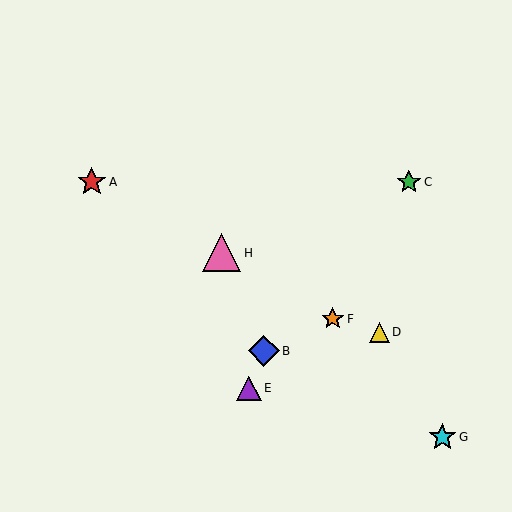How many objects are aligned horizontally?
2 objects (A, C) are aligned horizontally.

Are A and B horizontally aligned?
No, A is at y≈182 and B is at y≈351.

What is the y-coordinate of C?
Object C is at y≈182.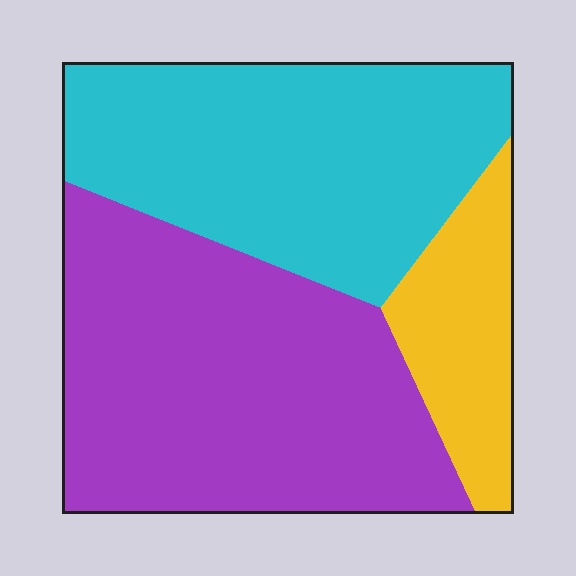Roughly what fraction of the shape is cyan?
Cyan takes up about three eighths (3/8) of the shape.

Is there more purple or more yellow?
Purple.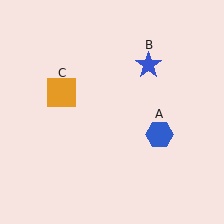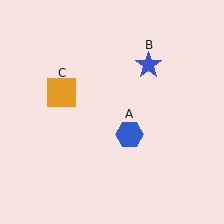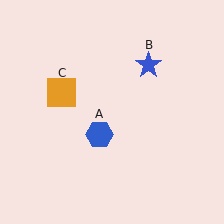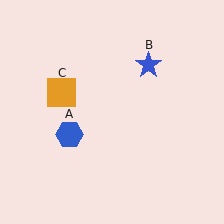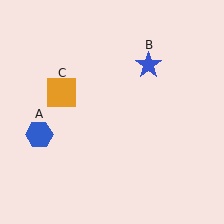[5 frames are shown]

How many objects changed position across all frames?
1 object changed position: blue hexagon (object A).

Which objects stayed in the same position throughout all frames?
Blue star (object B) and orange square (object C) remained stationary.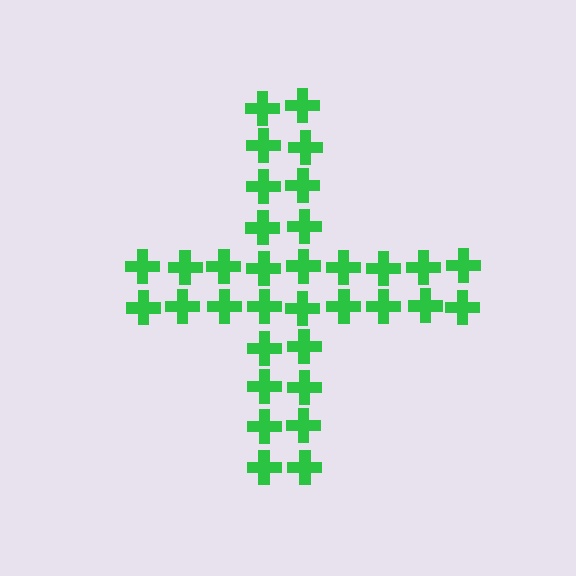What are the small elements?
The small elements are crosses.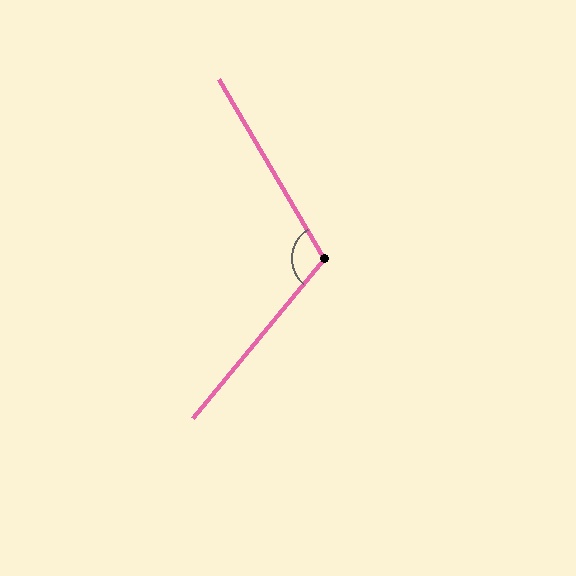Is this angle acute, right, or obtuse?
It is obtuse.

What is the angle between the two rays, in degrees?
Approximately 110 degrees.